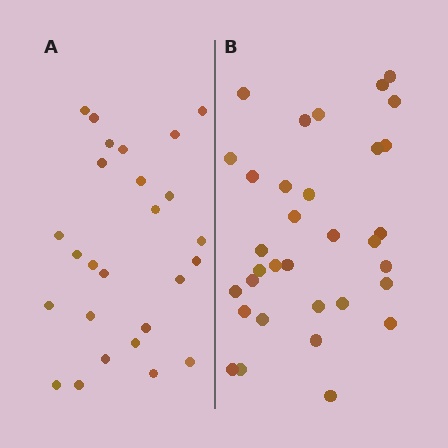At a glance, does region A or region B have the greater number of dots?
Region B (the right region) has more dots.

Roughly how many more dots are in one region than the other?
Region B has roughly 8 or so more dots than region A.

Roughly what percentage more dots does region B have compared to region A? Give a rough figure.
About 25% more.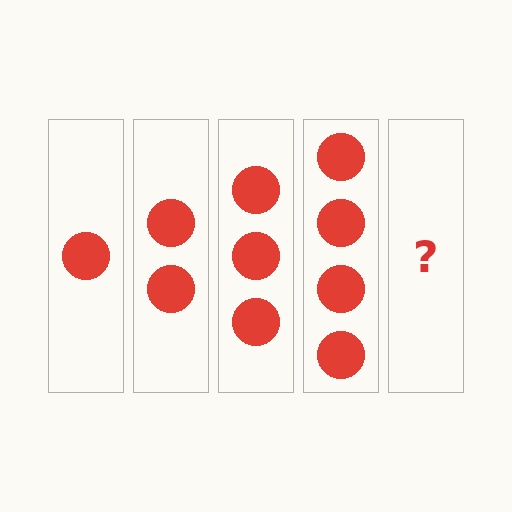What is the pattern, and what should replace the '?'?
The pattern is that each step adds one more circle. The '?' should be 5 circles.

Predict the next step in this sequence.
The next step is 5 circles.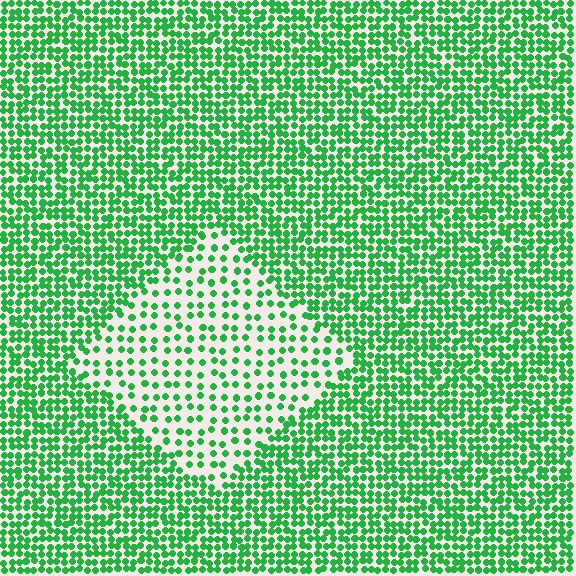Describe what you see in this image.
The image contains small green elements arranged at two different densities. A diamond-shaped region is visible where the elements are less densely packed than the surrounding area.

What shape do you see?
I see a diamond.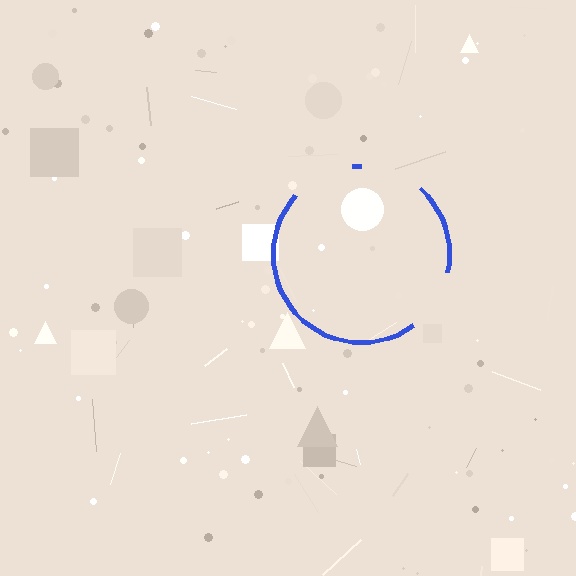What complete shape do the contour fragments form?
The contour fragments form a circle.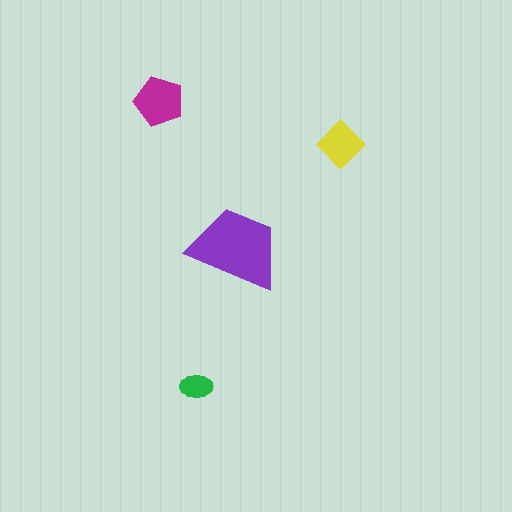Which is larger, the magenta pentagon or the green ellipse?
The magenta pentagon.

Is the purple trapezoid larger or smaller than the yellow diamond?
Larger.